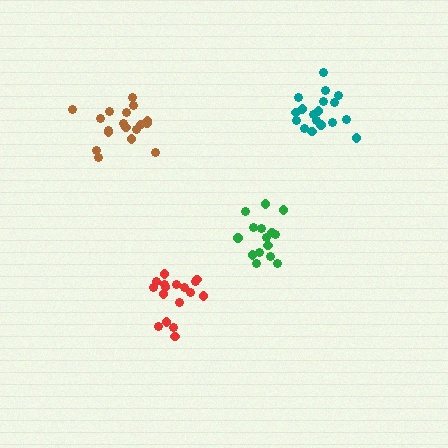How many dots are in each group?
Group 1: 18 dots, Group 2: 17 dots, Group 3: 18 dots, Group 4: 15 dots (68 total).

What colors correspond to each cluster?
The clusters are colored: brown, red, teal, green.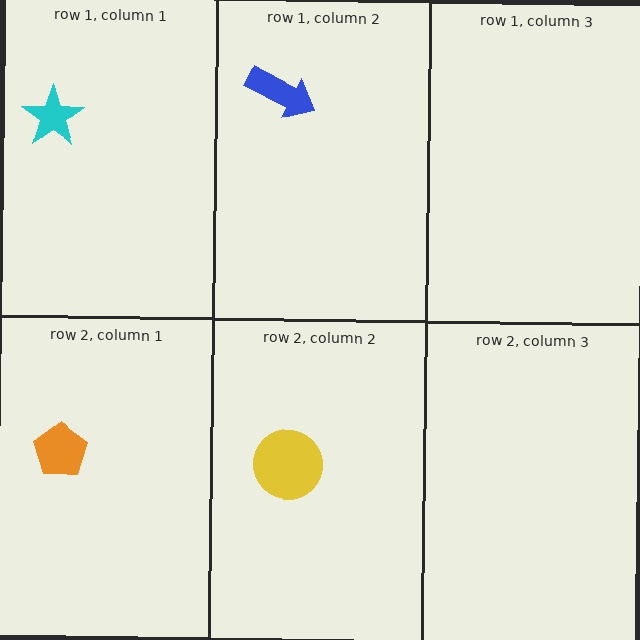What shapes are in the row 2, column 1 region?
The orange pentagon.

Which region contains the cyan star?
The row 1, column 1 region.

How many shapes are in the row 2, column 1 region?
1.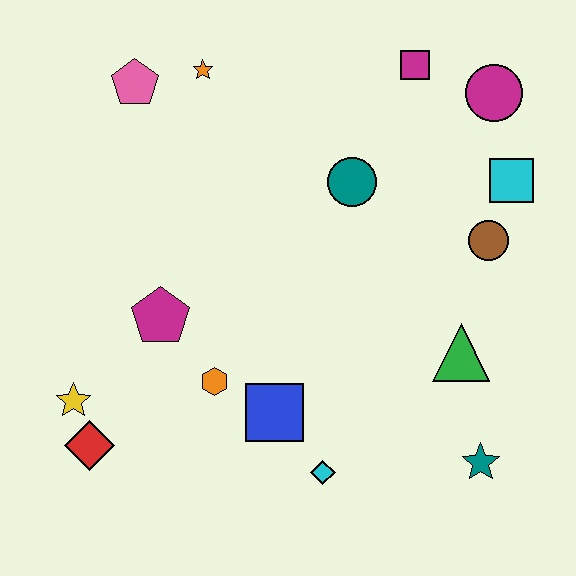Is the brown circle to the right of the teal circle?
Yes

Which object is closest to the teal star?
The green triangle is closest to the teal star.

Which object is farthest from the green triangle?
The pink pentagon is farthest from the green triangle.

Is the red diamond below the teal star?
No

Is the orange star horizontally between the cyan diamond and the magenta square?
No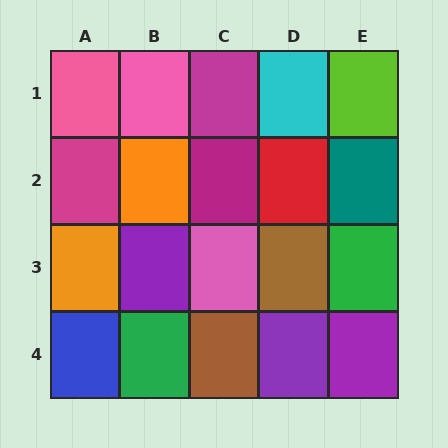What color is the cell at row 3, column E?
Green.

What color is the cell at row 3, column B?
Purple.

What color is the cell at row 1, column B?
Pink.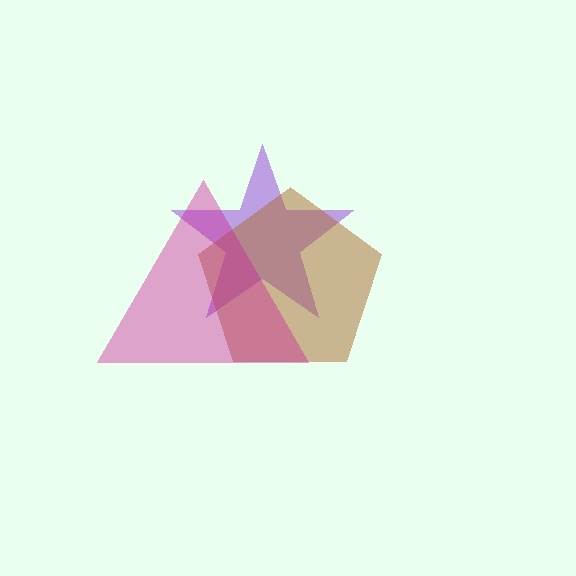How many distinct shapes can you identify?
There are 3 distinct shapes: a purple star, a brown pentagon, a magenta triangle.